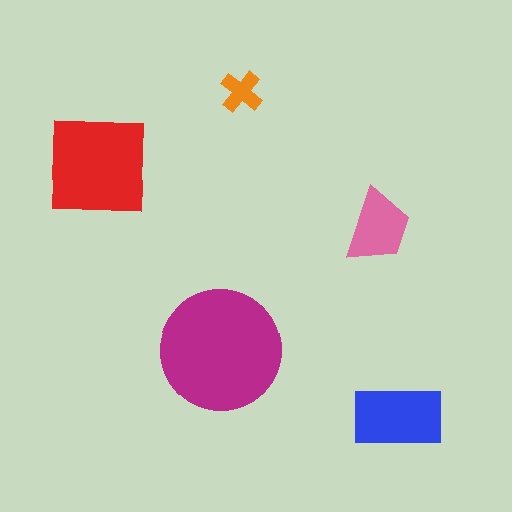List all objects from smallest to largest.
The orange cross, the pink trapezoid, the blue rectangle, the red square, the magenta circle.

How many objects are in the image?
There are 5 objects in the image.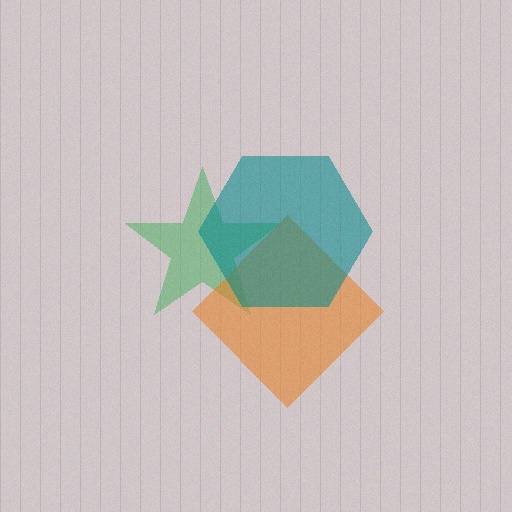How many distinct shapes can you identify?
There are 3 distinct shapes: a green star, an orange diamond, a teal hexagon.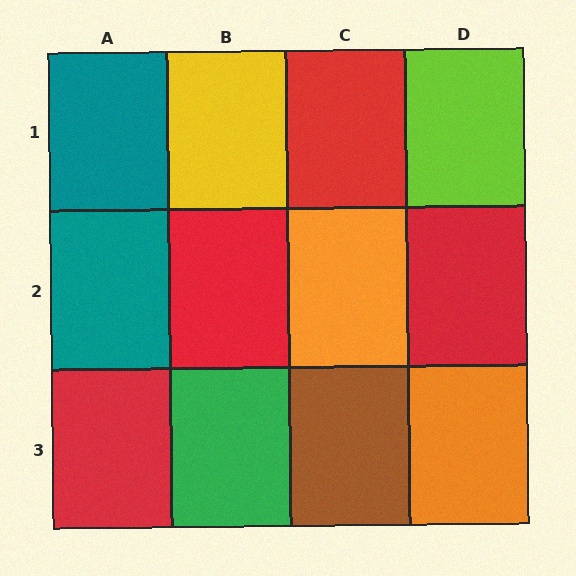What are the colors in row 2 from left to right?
Teal, red, orange, red.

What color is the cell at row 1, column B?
Yellow.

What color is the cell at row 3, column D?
Orange.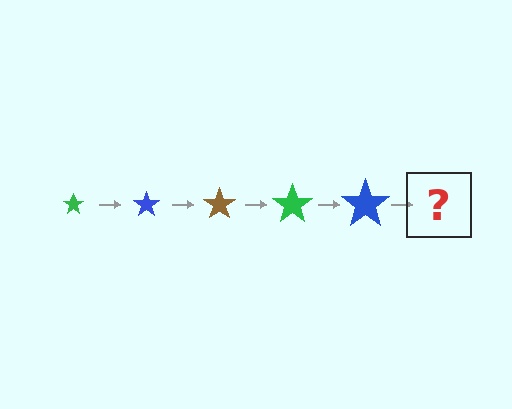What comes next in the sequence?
The next element should be a brown star, larger than the previous one.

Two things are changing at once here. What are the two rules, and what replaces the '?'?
The two rules are that the star grows larger each step and the color cycles through green, blue, and brown. The '?' should be a brown star, larger than the previous one.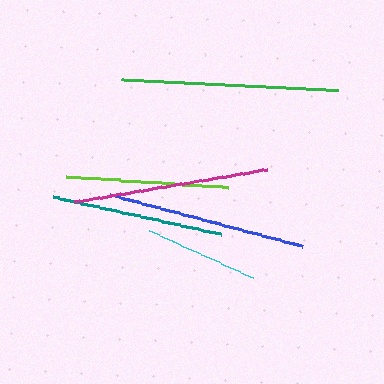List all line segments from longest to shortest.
From longest to shortest: green, blue, magenta, teal, lime, cyan.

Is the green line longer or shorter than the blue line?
The green line is longer than the blue line.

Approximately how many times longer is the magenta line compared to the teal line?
The magenta line is approximately 1.1 times the length of the teal line.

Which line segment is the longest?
The green line is the longest at approximately 217 pixels.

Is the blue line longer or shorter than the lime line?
The blue line is longer than the lime line.